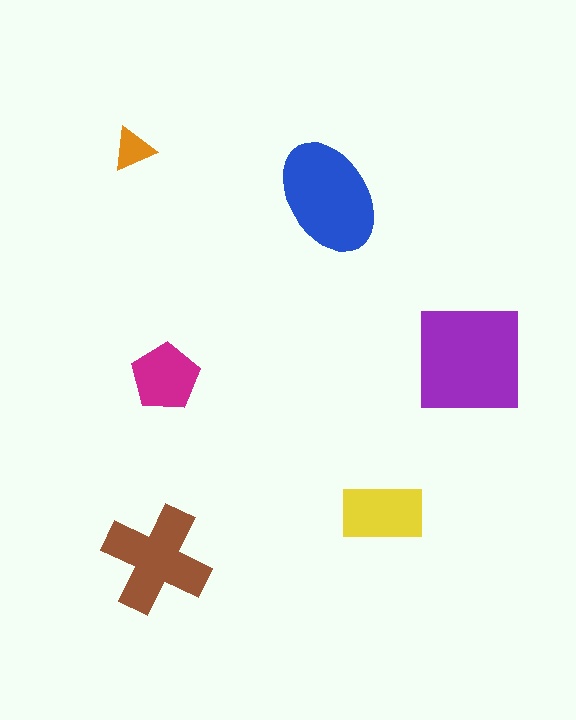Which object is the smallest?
The orange triangle.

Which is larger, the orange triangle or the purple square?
The purple square.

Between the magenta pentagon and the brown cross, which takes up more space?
The brown cross.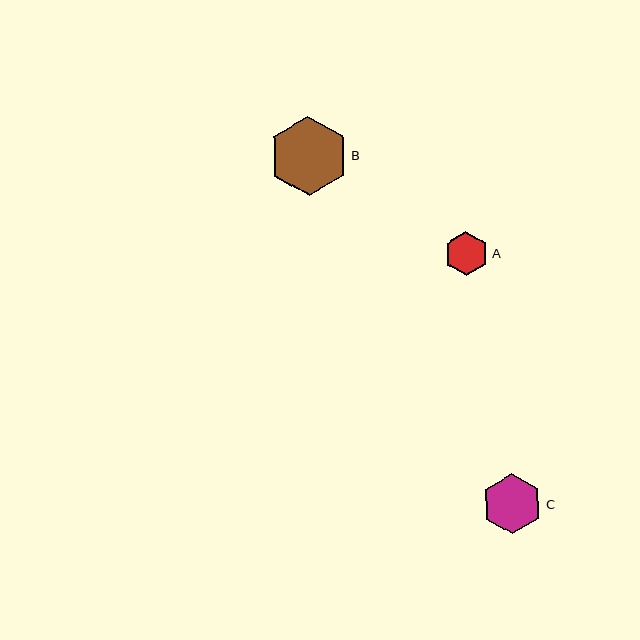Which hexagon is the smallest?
Hexagon A is the smallest with a size of approximately 44 pixels.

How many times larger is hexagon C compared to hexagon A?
Hexagon C is approximately 1.4 times the size of hexagon A.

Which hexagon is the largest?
Hexagon B is the largest with a size of approximately 79 pixels.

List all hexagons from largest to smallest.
From largest to smallest: B, C, A.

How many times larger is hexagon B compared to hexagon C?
Hexagon B is approximately 1.3 times the size of hexagon C.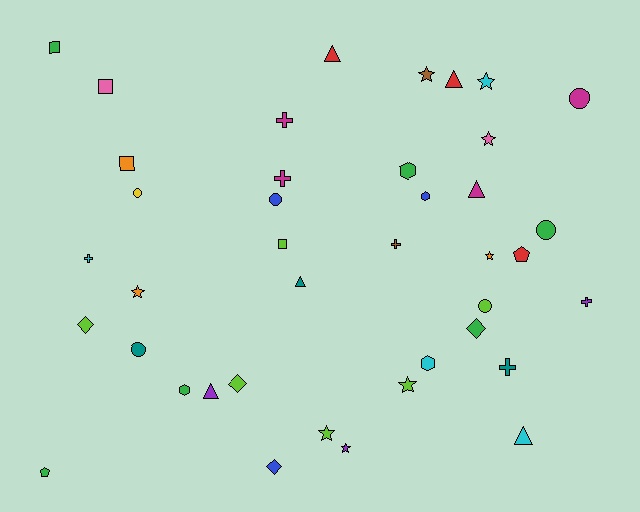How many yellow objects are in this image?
There is 1 yellow object.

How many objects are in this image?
There are 40 objects.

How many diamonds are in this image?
There are 4 diamonds.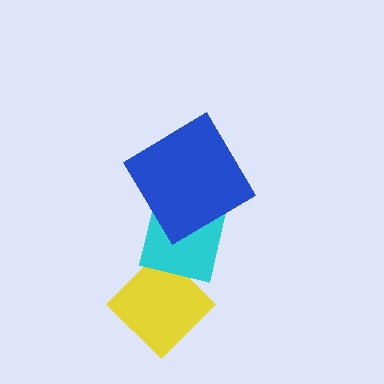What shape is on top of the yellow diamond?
The cyan square is on top of the yellow diamond.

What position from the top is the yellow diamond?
The yellow diamond is 3rd from the top.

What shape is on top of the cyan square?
The blue diamond is on top of the cyan square.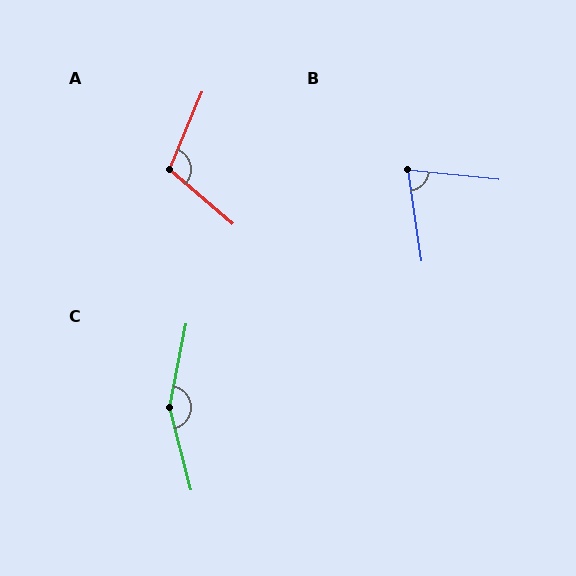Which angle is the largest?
C, at approximately 155 degrees.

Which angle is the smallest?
B, at approximately 76 degrees.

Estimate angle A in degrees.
Approximately 108 degrees.